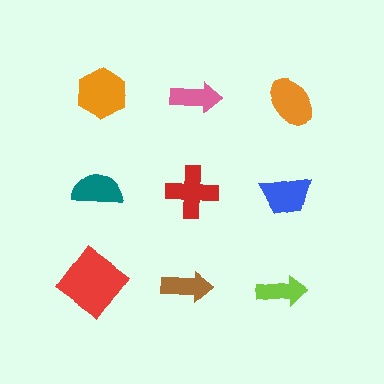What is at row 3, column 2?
A brown arrow.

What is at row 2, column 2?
A red cross.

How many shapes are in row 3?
3 shapes.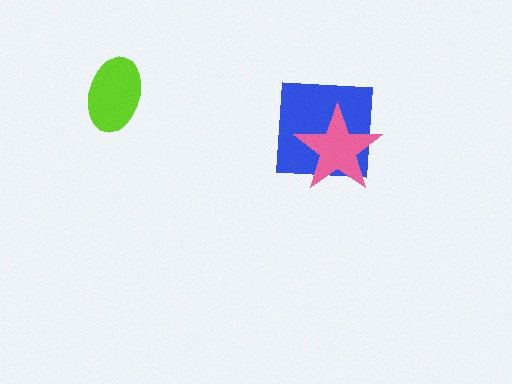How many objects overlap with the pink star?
1 object overlaps with the pink star.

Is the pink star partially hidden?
No, no other shape covers it.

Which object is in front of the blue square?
The pink star is in front of the blue square.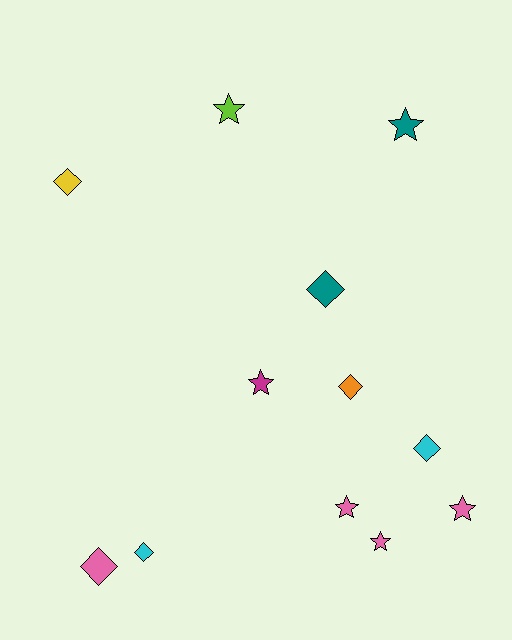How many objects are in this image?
There are 12 objects.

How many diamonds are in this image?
There are 6 diamonds.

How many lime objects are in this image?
There is 1 lime object.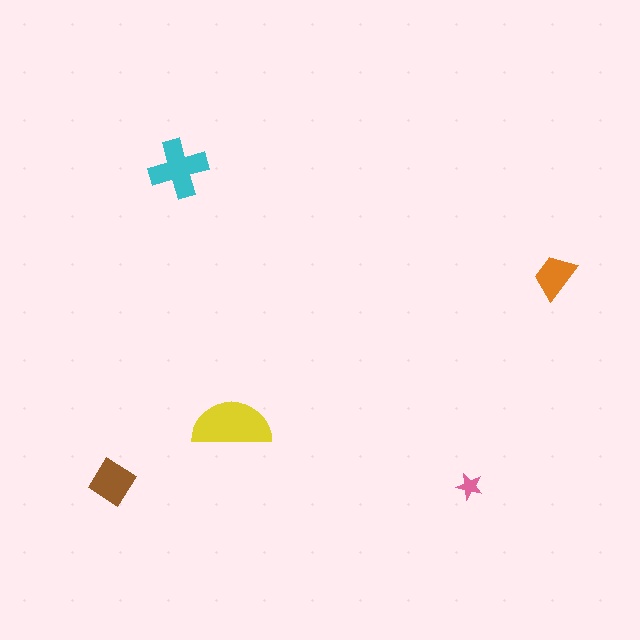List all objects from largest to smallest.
The yellow semicircle, the cyan cross, the brown diamond, the orange trapezoid, the pink star.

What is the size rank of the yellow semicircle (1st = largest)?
1st.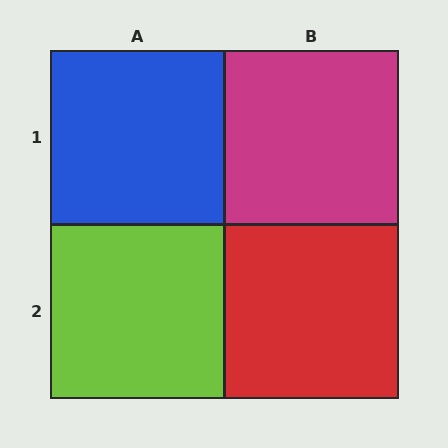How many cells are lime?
1 cell is lime.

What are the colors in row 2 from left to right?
Lime, red.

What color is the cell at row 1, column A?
Blue.